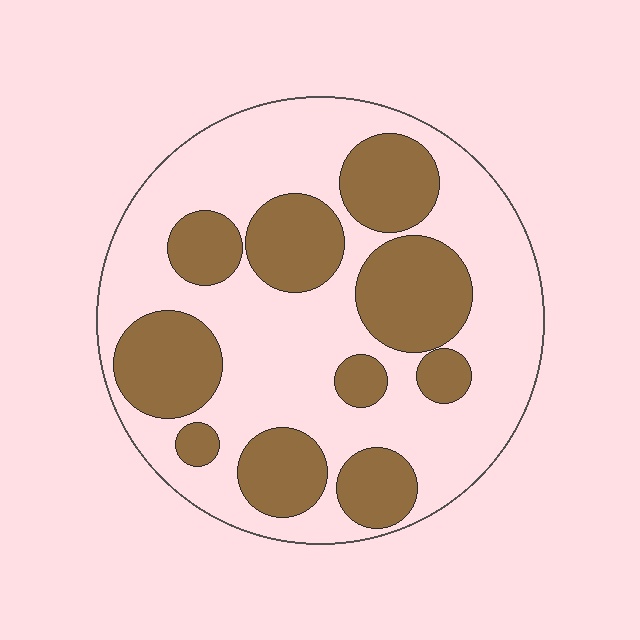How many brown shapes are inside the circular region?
10.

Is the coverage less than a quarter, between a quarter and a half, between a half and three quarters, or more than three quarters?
Between a quarter and a half.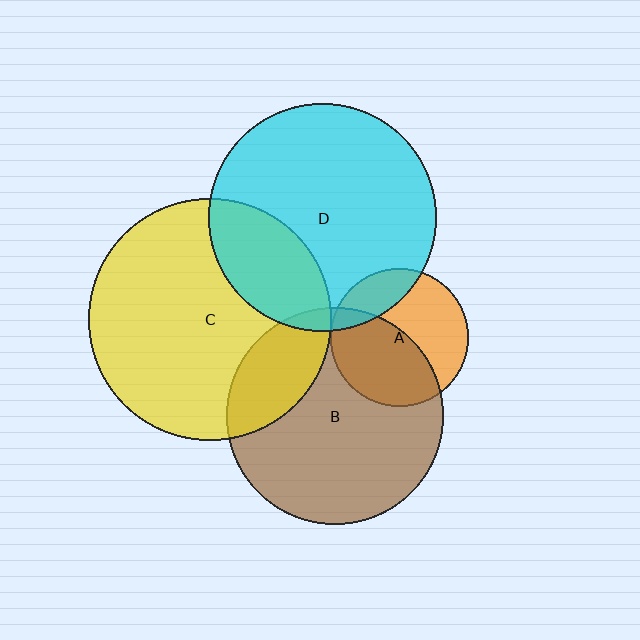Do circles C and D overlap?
Yes.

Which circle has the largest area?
Circle C (yellow).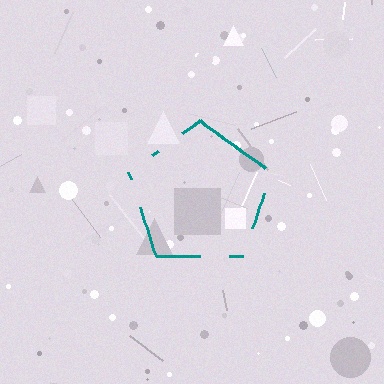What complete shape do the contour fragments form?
The contour fragments form a pentagon.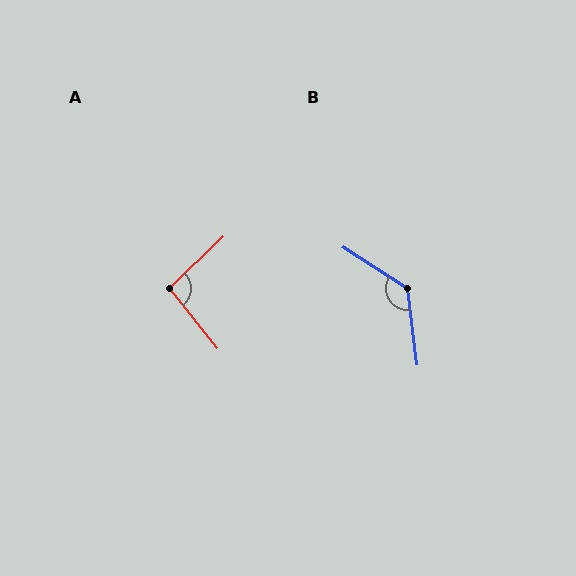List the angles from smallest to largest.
A (95°), B (130°).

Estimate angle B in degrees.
Approximately 130 degrees.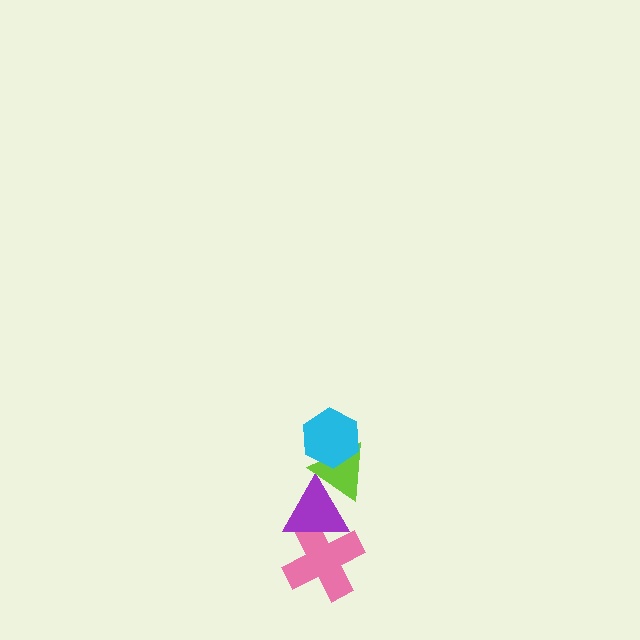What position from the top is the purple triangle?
The purple triangle is 3rd from the top.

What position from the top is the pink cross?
The pink cross is 4th from the top.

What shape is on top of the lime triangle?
The cyan hexagon is on top of the lime triangle.